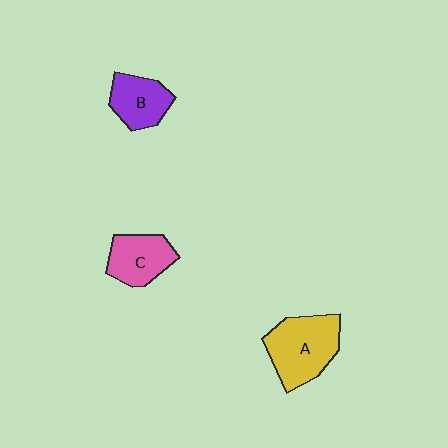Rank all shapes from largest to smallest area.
From largest to smallest: A (yellow), C (pink), B (purple).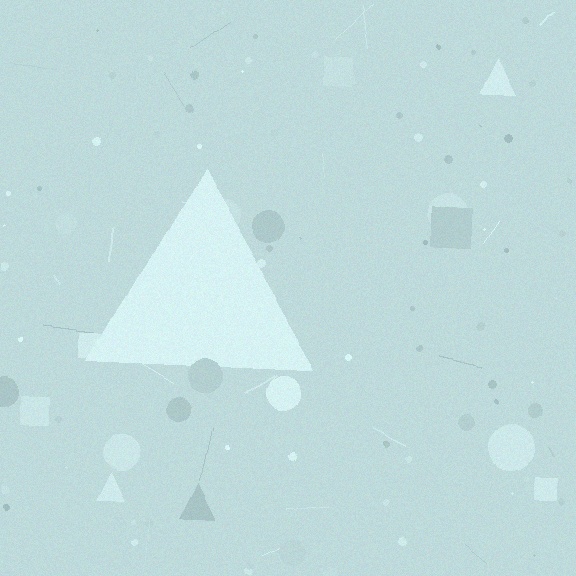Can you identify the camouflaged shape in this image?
The camouflaged shape is a triangle.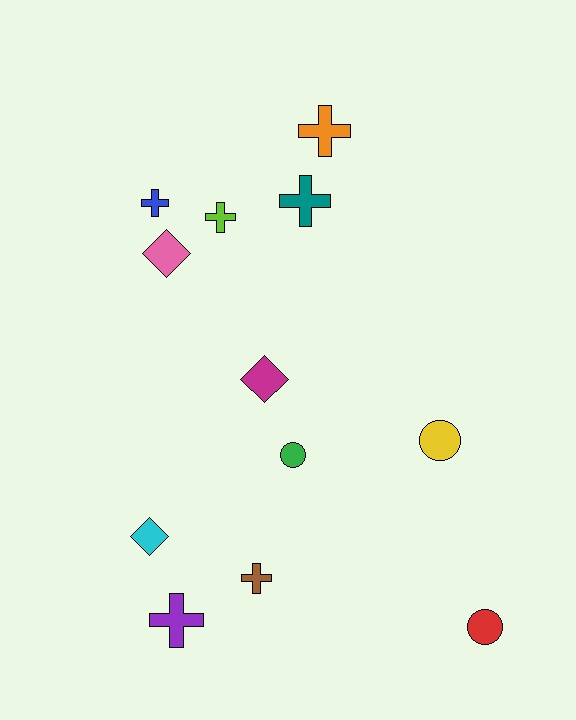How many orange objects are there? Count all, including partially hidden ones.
There is 1 orange object.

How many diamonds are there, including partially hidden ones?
There are 3 diamonds.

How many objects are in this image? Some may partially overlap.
There are 12 objects.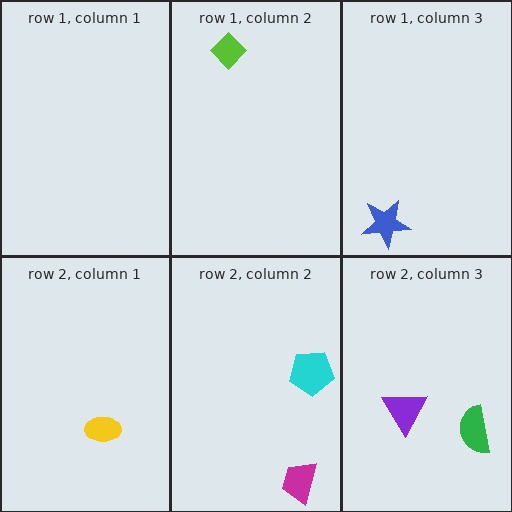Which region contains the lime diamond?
The row 1, column 2 region.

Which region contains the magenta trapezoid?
The row 2, column 2 region.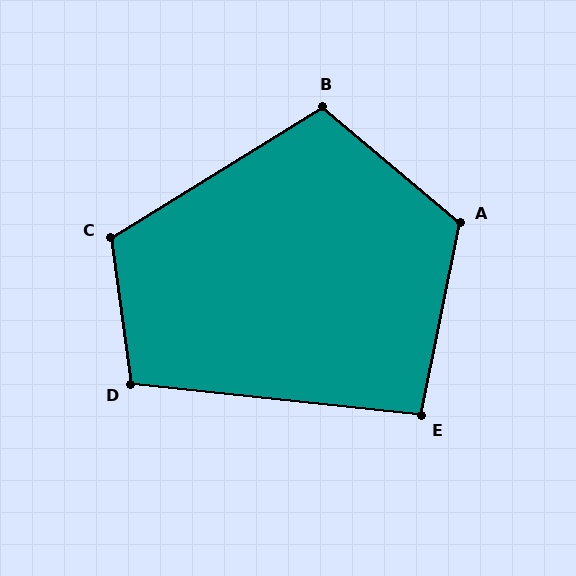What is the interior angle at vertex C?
Approximately 114 degrees (obtuse).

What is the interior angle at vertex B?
Approximately 108 degrees (obtuse).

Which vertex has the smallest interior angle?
E, at approximately 95 degrees.